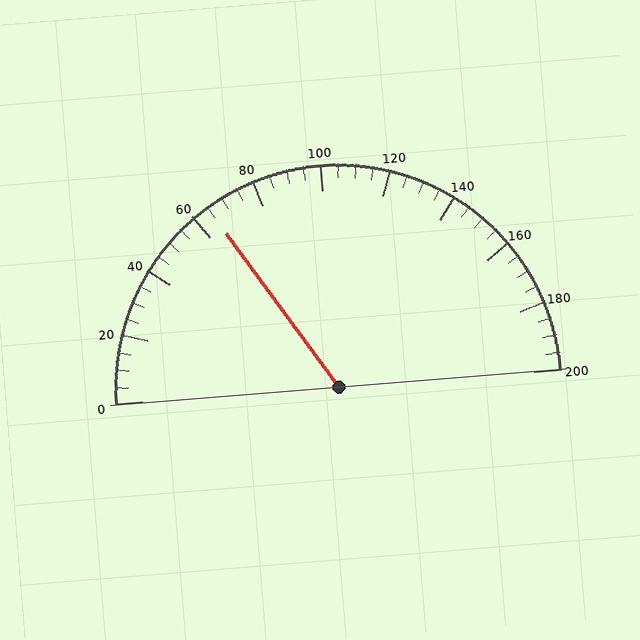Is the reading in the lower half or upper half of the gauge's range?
The reading is in the lower half of the range (0 to 200).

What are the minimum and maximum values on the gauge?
The gauge ranges from 0 to 200.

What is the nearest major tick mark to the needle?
The nearest major tick mark is 60.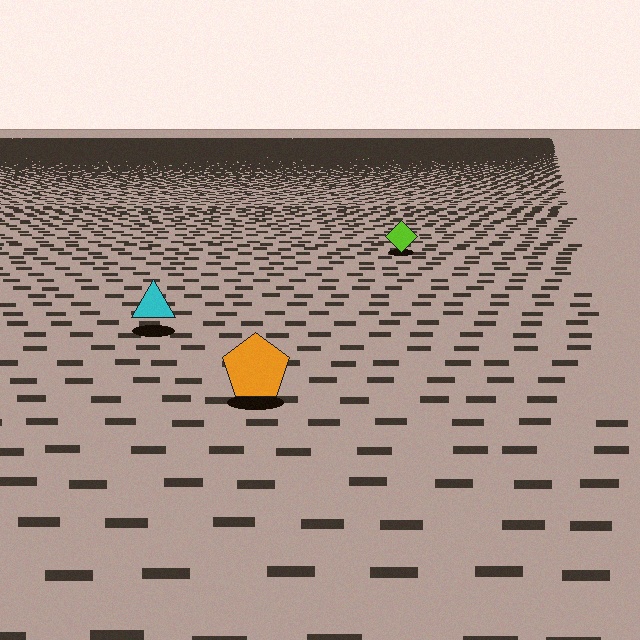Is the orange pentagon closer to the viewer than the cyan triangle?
Yes. The orange pentagon is closer — you can tell from the texture gradient: the ground texture is coarser near it.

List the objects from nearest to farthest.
From nearest to farthest: the orange pentagon, the cyan triangle, the lime diamond.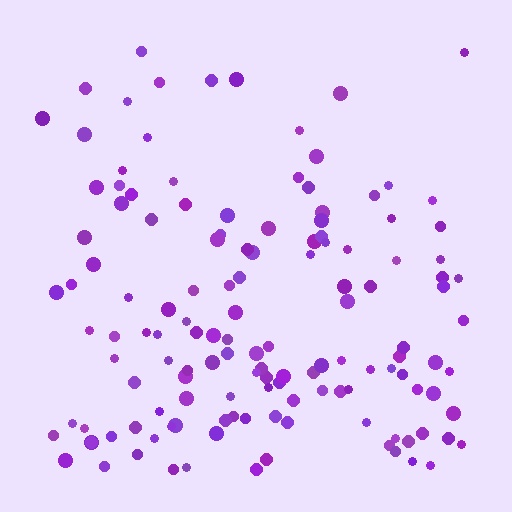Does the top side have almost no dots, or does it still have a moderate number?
Still a moderate number, just noticeably fewer than the bottom.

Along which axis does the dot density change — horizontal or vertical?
Vertical.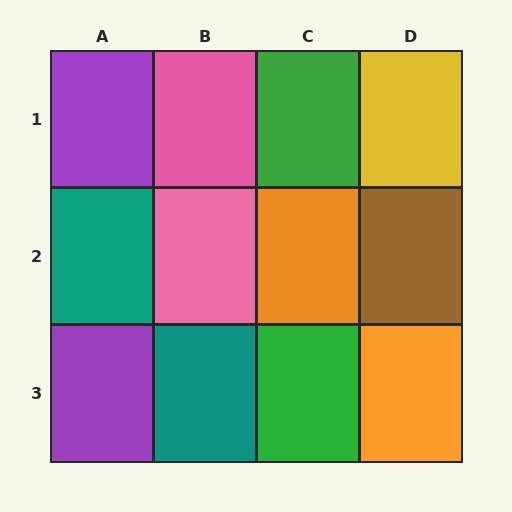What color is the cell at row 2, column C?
Orange.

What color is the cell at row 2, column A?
Teal.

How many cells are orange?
2 cells are orange.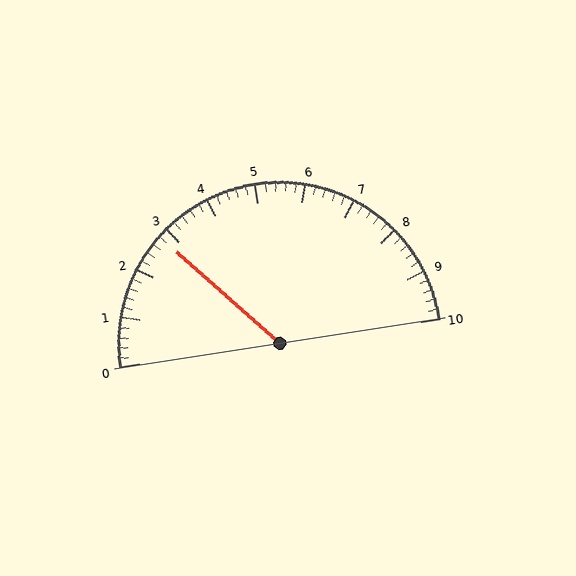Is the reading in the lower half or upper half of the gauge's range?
The reading is in the lower half of the range (0 to 10).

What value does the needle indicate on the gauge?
The needle indicates approximately 2.8.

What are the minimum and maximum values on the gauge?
The gauge ranges from 0 to 10.